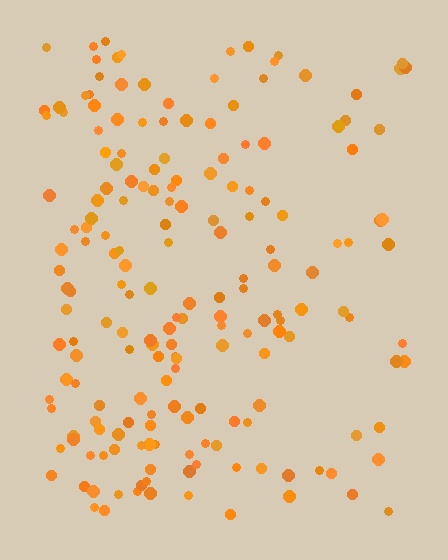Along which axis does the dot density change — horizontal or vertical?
Horizontal.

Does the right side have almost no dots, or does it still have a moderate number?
Still a moderate number, just noticeably fewer than the left.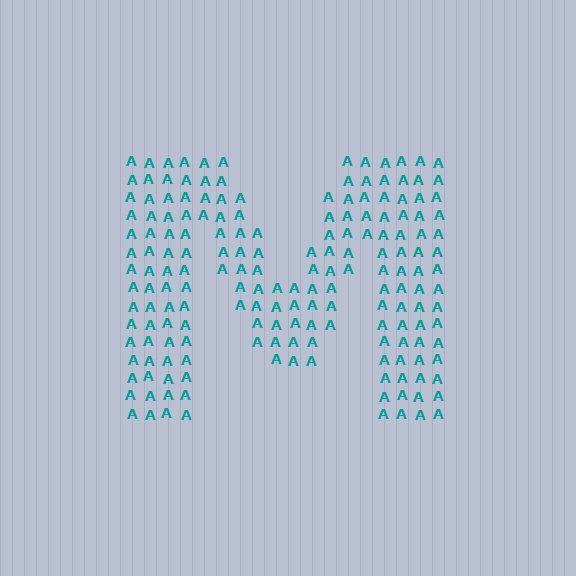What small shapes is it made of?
It is made of small letter A's.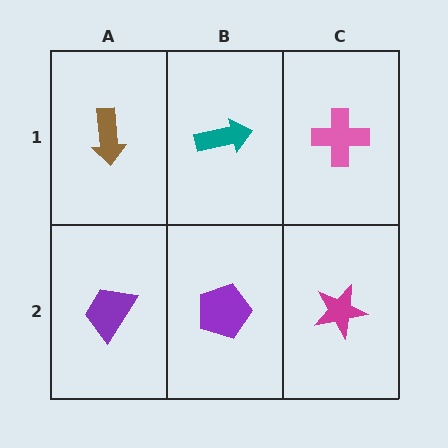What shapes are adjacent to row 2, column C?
A pink cross (row 1, column C), a purple pentagon (row 2, column B).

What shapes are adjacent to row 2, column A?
A brown arrow (row 1, column A), a purple pentagon (row 2, column B).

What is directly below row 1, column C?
A magenta star.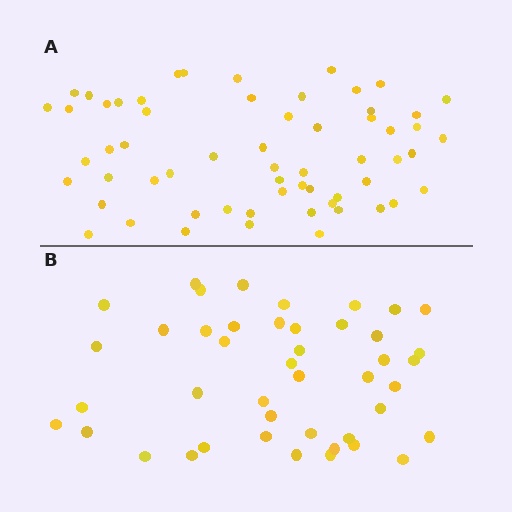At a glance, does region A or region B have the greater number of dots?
Region A (the top region) has more dots.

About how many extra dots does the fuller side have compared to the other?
Region A has approximately 15 more dots than region B.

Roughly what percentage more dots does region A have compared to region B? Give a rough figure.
About 35% more.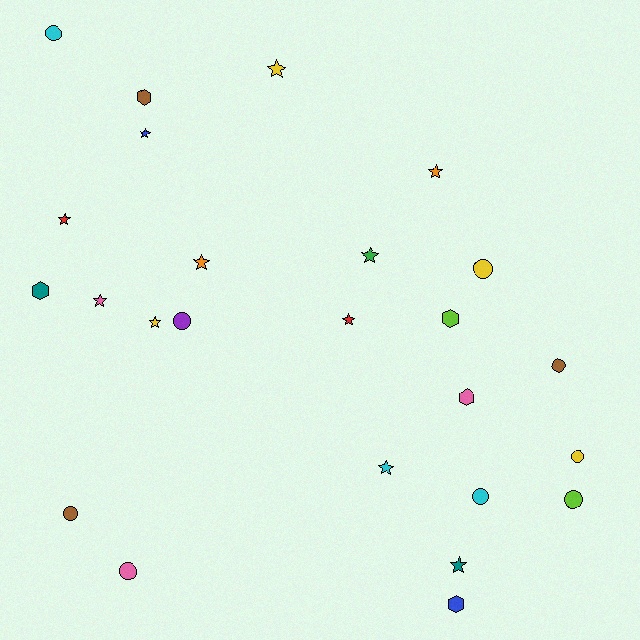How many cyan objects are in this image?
There are 3 cyan objects.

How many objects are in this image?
There are 25 objects.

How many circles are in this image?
There are 9 circles.